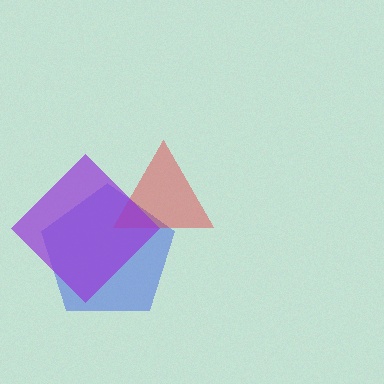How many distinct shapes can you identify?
There are 3 distinct shapes: a blue pentagon, a red triangle, a purple diamond.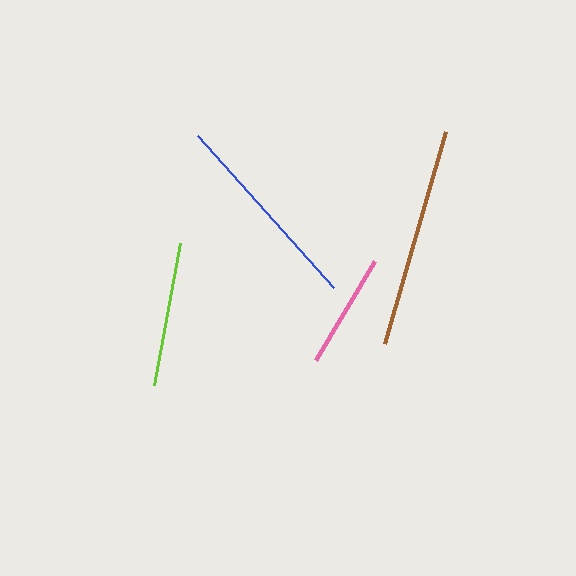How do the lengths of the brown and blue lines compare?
The brown and blue lines are approximately the same length.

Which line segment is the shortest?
The pink line is the shortest at approximately 115 pixels.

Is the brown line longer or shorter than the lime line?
The brown line is longer than the lime line.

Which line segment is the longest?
The brown line is the longest at approximately 221 pixels.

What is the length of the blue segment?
The blue segment is approximately 204 pixels long.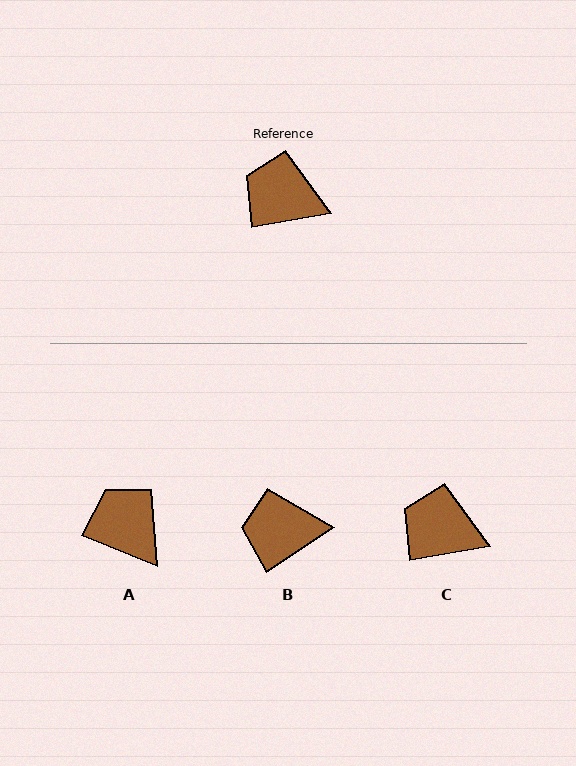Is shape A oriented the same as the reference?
No, it is off by about 32 degrees.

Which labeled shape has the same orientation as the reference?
C.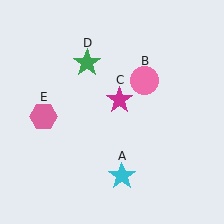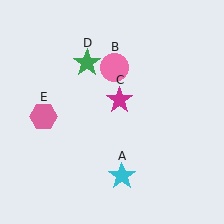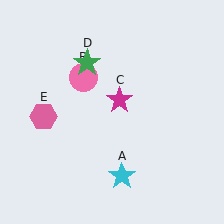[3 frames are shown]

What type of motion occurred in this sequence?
The pink circle (object B) rotated counterclockwise around the center of the scene.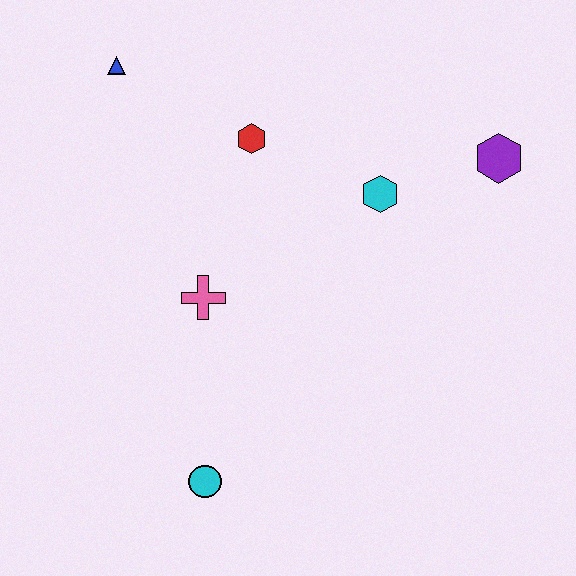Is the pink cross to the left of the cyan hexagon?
Yes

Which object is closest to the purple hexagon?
The cyan hexagon is closest to the purple hexagon.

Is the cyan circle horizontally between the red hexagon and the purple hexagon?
No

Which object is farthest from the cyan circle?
The purple hexagon is farthest from the cyan circle.